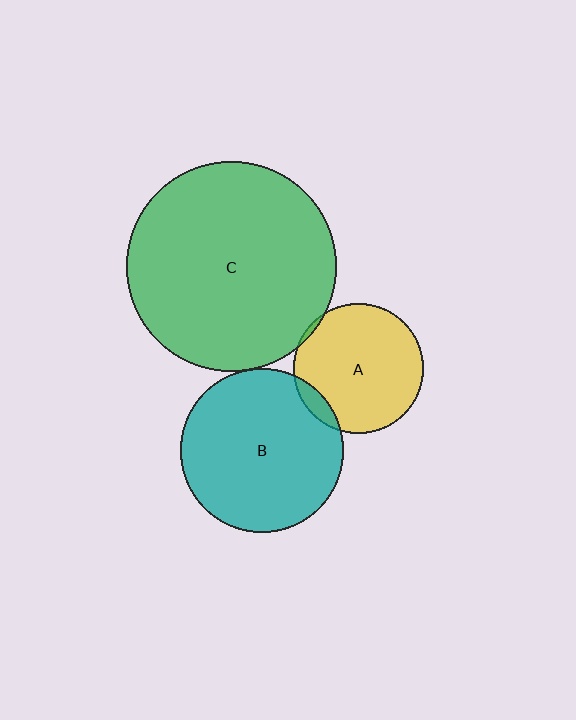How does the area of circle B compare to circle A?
Approximately 1.6 times.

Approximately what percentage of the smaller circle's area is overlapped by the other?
Approximately 10%.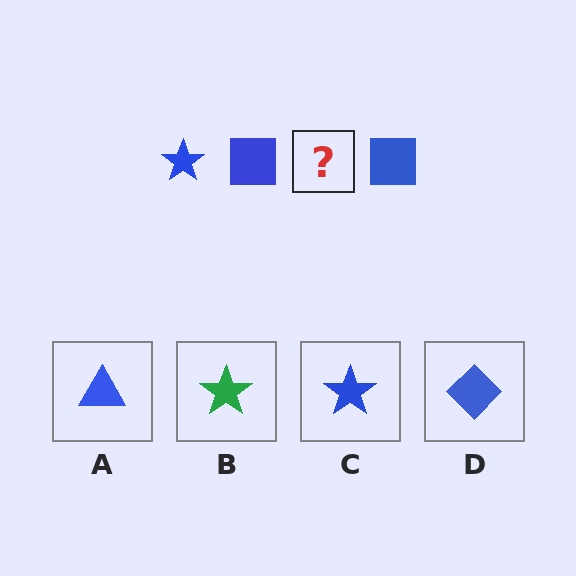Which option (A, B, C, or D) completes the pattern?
C.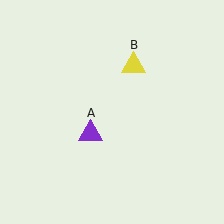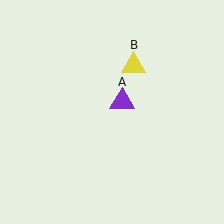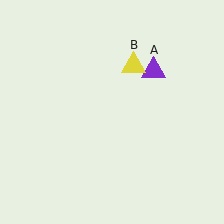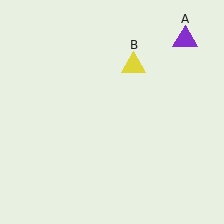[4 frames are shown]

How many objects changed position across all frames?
1 object changed position: purple triangle (object A).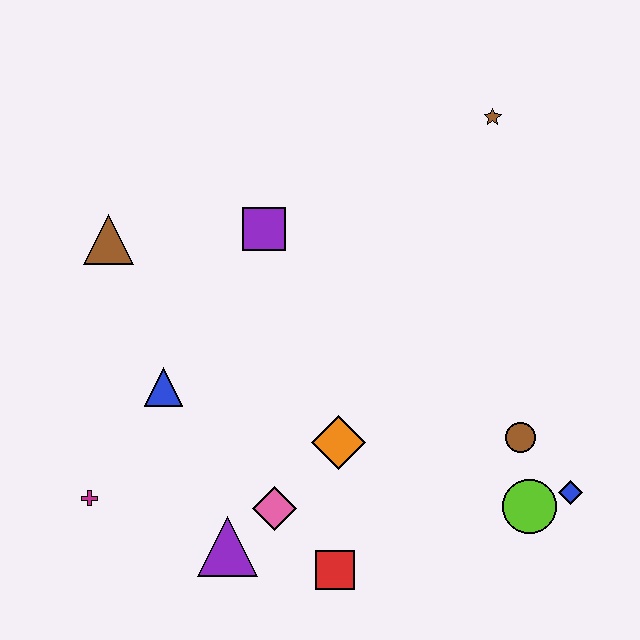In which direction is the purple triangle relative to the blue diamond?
The purple triangle is to the left of the blue diamond.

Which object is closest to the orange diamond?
The pink diamond is closest to the orange diamond.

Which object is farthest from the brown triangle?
The blue diamond is farthest from the brown triangle.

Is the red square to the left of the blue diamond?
Yes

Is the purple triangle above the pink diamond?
No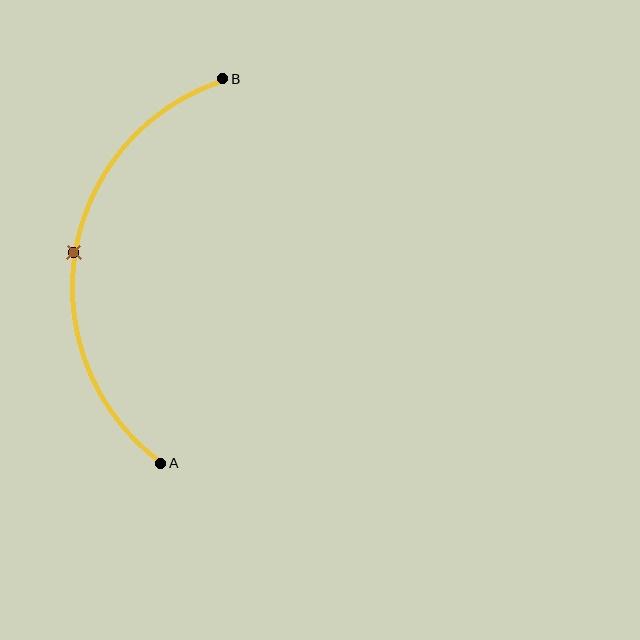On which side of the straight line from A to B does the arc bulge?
The arc bulges to the left of the straight line connecting A and B.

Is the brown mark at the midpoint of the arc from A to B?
Yes. The brown mark lies on the arc at equal arc-length from both A and B — it is the arc midpoint.